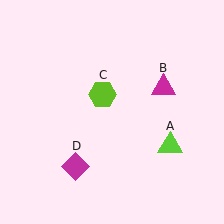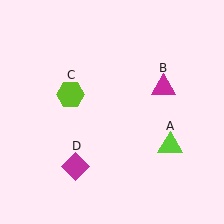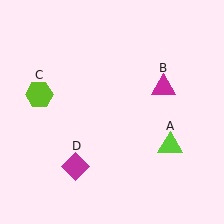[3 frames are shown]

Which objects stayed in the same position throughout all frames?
Lime triangle (object A) and magenta triangle (object B) and magenta diamond (object D) remained stationary.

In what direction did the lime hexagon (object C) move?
The lime hexagon (object C) moved left.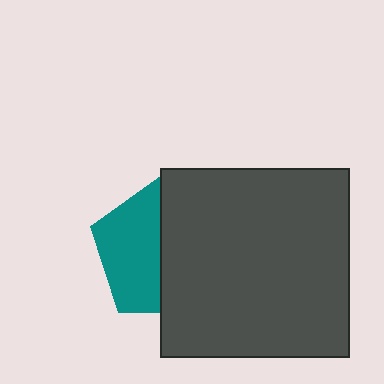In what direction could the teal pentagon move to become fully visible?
The teal pentagon could move left. That would shift it out from behind the dark gray square entirely.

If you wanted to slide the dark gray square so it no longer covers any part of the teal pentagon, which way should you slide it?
Slide it right — that is the most direct way to separate the two shapes.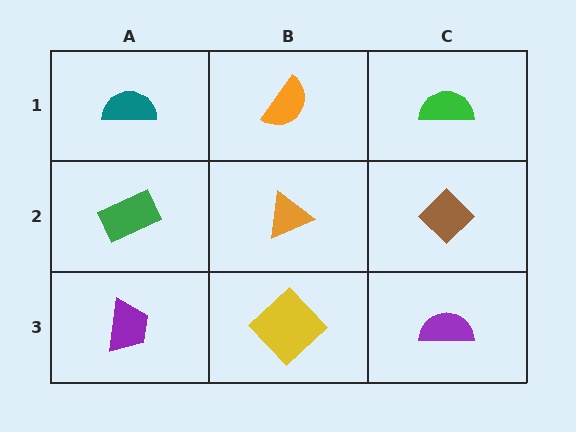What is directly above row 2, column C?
A green semicircle.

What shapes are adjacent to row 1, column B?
An orange triangle (row 2, column B), a teal semicircle (row 1, column A), a green semicircle (row 1, column C).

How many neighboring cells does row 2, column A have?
3.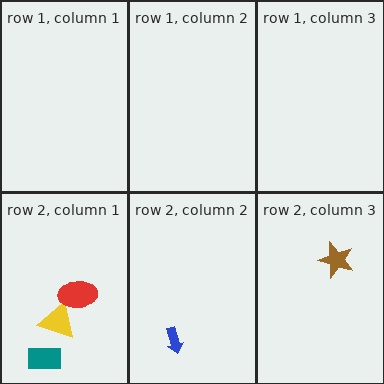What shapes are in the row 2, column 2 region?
The blue arrow.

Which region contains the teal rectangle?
The row 2, column 1 region.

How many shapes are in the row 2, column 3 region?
1.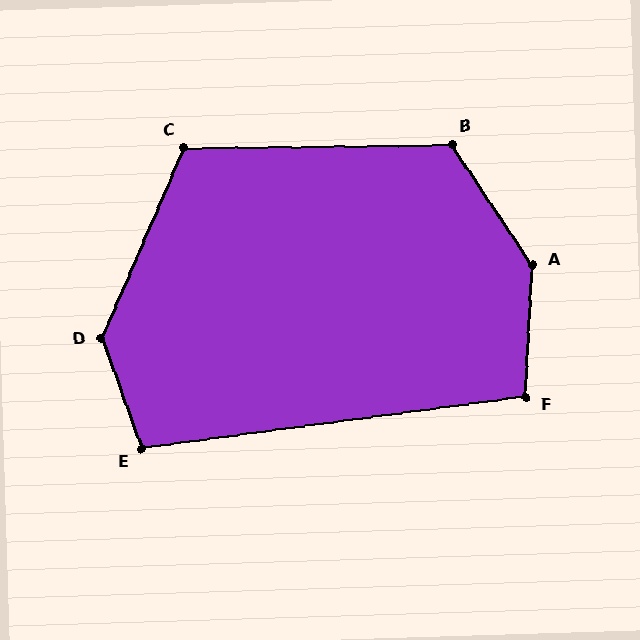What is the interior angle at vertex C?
Approximately 114 degrees (obtuse).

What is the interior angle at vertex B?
Approximately 123 degrees (obtuse).